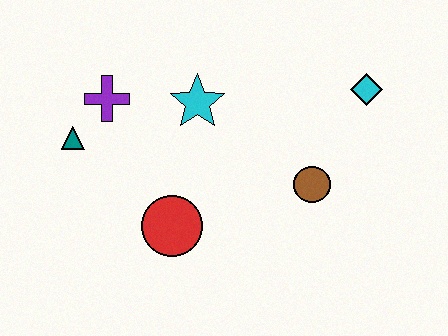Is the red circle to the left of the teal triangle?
No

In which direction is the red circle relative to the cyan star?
The red circle is below the cyan star.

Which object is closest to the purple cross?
The teal triangle is closest to the purple cross.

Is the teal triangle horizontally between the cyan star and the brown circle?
No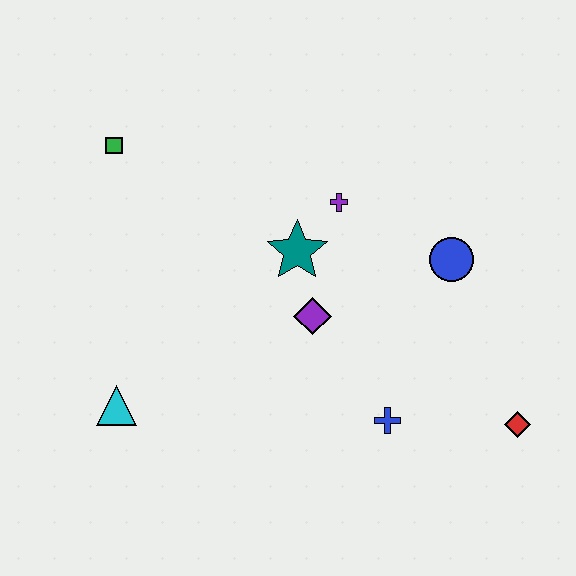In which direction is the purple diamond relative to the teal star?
The purple diamond is below the teal star.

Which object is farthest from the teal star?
The red diamond is farthest from the teal star.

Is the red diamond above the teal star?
No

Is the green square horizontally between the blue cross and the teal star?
No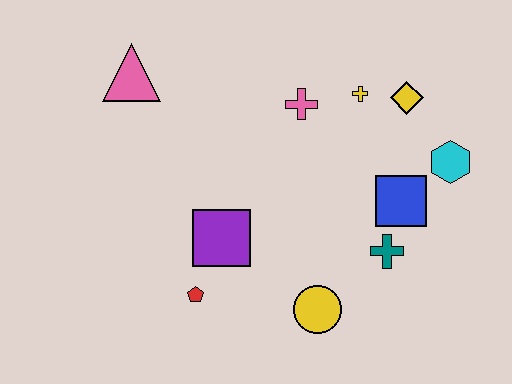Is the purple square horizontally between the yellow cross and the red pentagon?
Yes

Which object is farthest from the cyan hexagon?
The pink triangle is farthest from the cyan hexagon.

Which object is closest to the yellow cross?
The yellow diamond is closest to the yellow cross.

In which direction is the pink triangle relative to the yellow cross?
The pink triangle is to the left of the yellow cross.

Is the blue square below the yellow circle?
No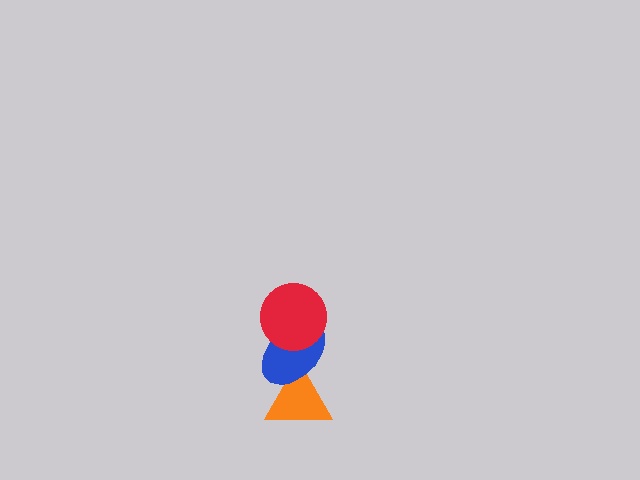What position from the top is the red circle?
The red circle is 1st from the top.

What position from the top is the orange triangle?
The orange triangle is 3rd from the top.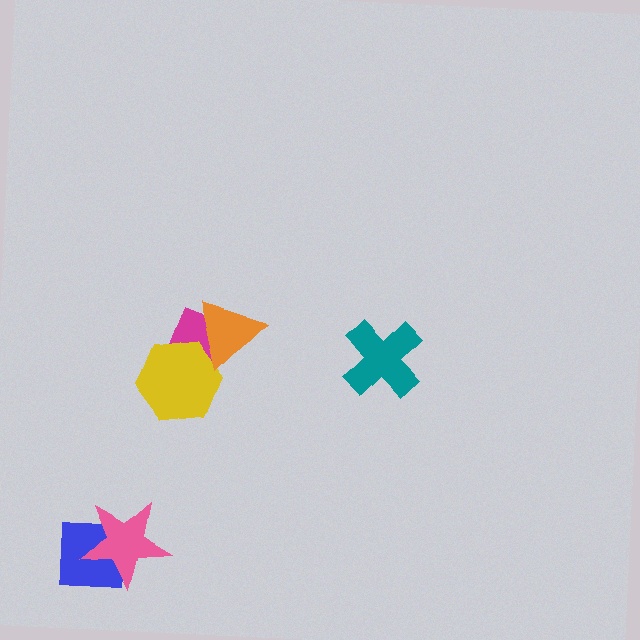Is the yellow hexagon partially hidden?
Yes, it is partially covered by another shape.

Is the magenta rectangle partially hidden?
Yes, it is partially covered by another shape.